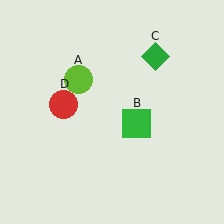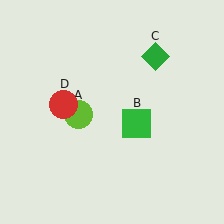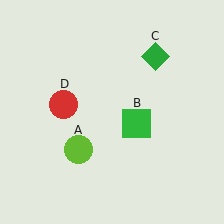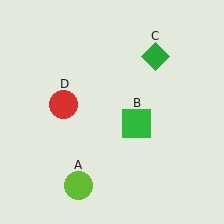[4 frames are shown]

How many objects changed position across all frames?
1 object changed position: lime circle (object A).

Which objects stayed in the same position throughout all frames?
Green square (object B) and green diamond (object C) and red circle (object D) remained stationary.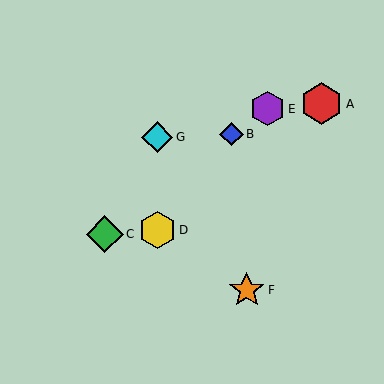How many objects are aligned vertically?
2 objects (D, G) are aligned vertically.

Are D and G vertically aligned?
Yes, both are at x≈157.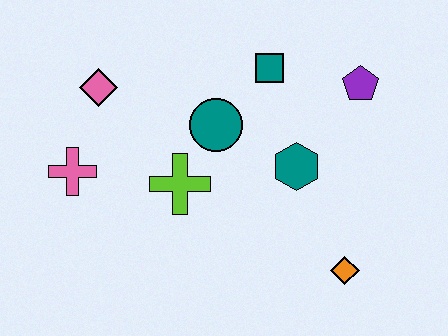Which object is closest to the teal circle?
The lime cross is closest to the teal circle.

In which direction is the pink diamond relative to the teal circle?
The pink diamond is to the left of the teal circle.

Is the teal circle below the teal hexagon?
No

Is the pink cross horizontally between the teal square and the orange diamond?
No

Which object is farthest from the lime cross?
The purple pentagon is farthest from the lime cross.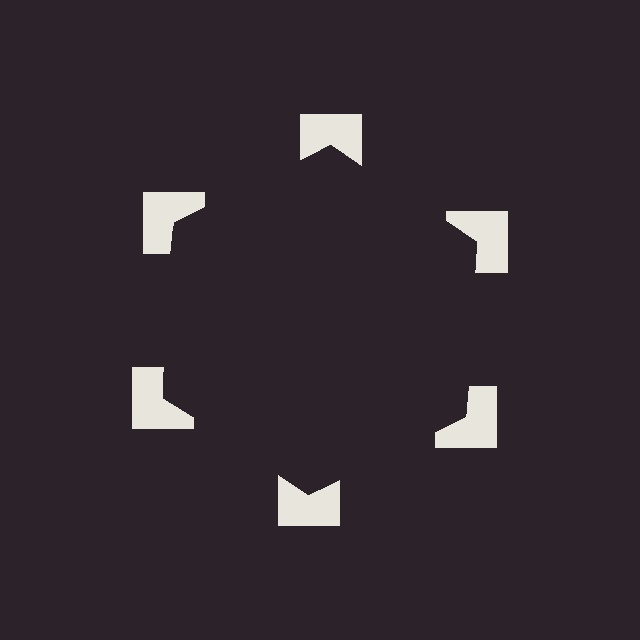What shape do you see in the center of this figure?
An illusory hexagon — its edges are inferred from the aligned wedge cuts in the notched squares, not physically drawn.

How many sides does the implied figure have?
6 sides.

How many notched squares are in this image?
There are 6 — one at each vertex of the illusory hexagon.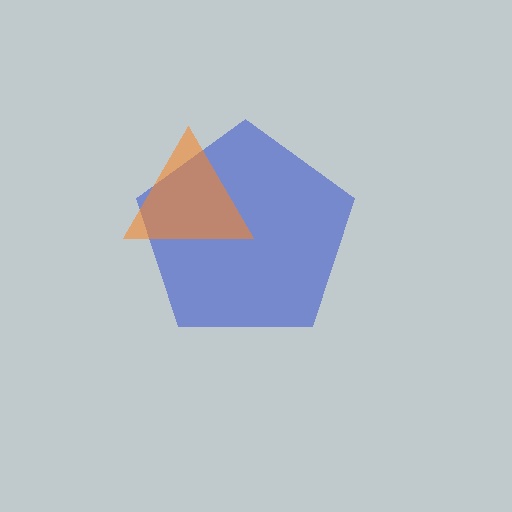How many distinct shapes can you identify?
There are 2 distinct shapes: a blue pentagon, an orange triangle.